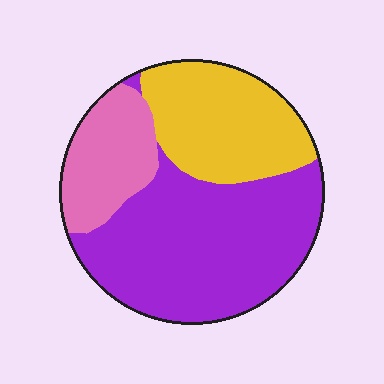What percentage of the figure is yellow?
Yellow covers 29% of the figure.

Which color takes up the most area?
Purple, at roughly 50%.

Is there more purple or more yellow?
Purple.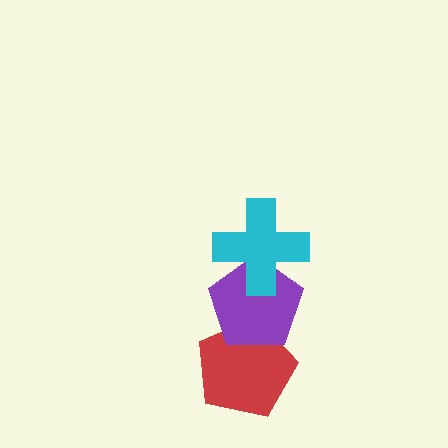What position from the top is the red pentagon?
The red pentagon is 3rd from the top.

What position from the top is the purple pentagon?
The purple pentagon is 2nd from the top.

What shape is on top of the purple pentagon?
The cyan cross is on top of the purple pentagon.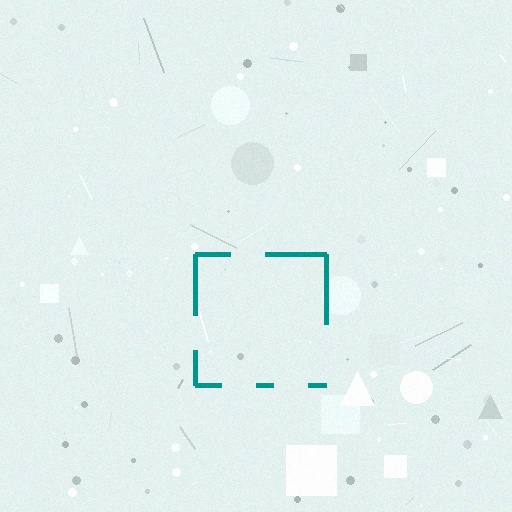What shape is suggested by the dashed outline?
The dashed outline suggests a square.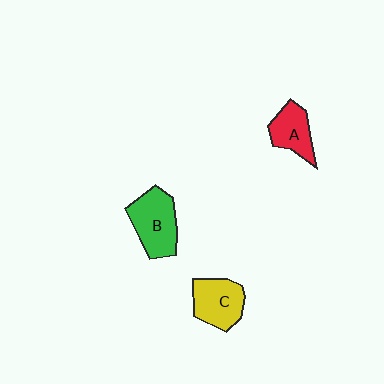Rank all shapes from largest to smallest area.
From largest to smallest: B (green), C (yellow), A (red).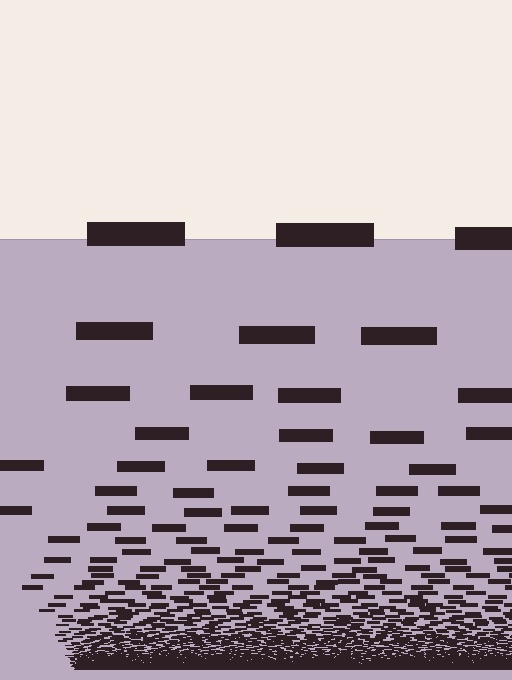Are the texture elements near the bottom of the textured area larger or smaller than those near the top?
Smaller. The gradient is inverted — elements near the bottom are smaller and denser.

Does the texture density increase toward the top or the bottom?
Density increases toward the bottom.